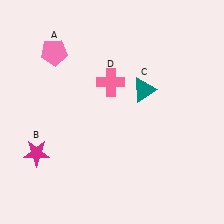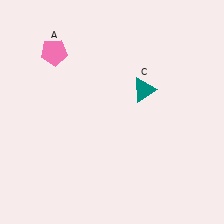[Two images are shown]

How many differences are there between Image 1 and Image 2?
There are 2 differences between the two images.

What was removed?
The pink cross (D), the magenta star (B) were removed in Image 2.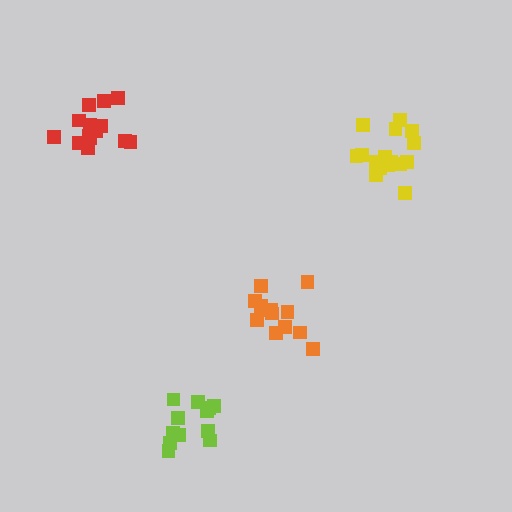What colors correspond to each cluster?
The clusters are colored: orange, red, lime, yellow.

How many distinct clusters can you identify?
There are 4 distinct clusters.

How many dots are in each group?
Group 1: 12 dots, Group 2: 14 dots, Group 3: 12 dots, Group 4: 16 dots (54 total).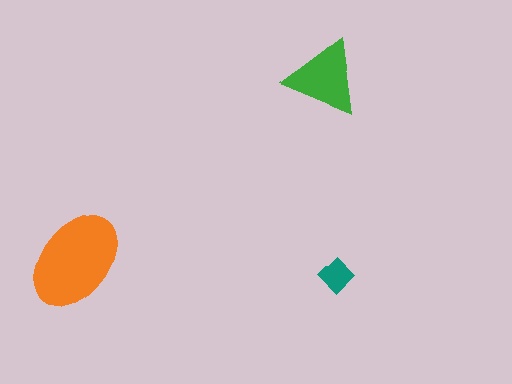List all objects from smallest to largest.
The teal diamond, the green triangle, the orange ellipse.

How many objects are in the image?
There are 3 objects in the image.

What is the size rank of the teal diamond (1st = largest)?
3rd.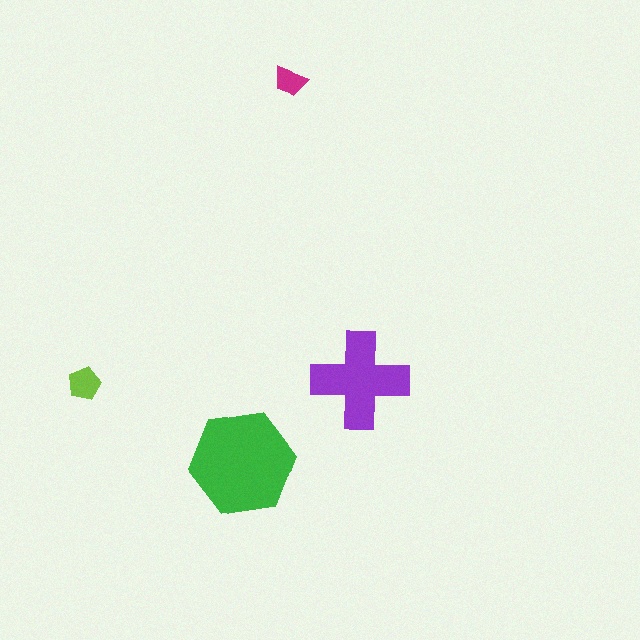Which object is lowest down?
The green hexagon is bottommost.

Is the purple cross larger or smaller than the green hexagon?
Smaller.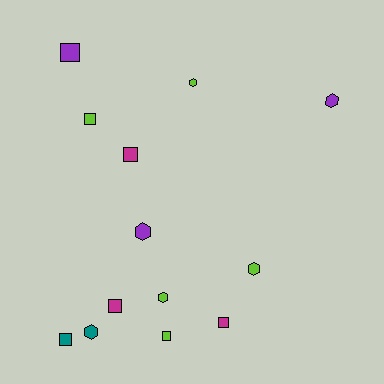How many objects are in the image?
There are 13 objects.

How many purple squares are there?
There is 1 purple square.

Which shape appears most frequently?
Square, with 7 objects.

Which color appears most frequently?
Lime, with 5 objects.